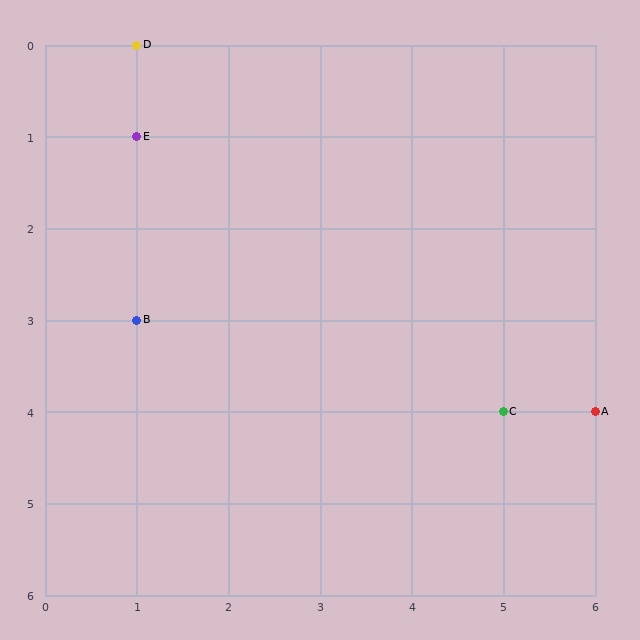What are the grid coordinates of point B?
Point B is at grid coordinates (1, 3).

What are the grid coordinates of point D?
Point D is at grid coordinates (1, 0).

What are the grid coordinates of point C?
Point C is at grid coordinates (5, 4).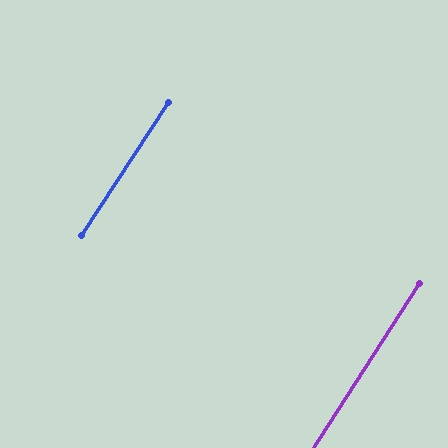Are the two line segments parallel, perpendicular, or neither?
Parallel — their directions differ by only 0.7°.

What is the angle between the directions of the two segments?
Approximately 1 degree.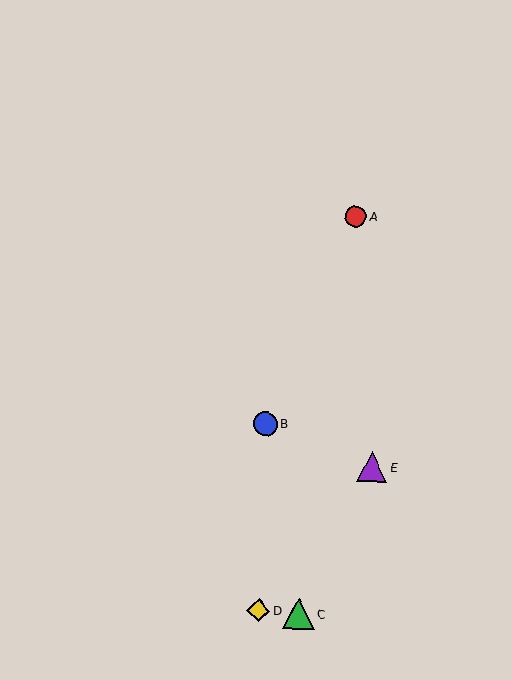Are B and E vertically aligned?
No, B is at x≈265 and E is at x≈372.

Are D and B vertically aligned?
Yes, both are at x≈258.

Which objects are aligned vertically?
Objects B, D are aligned vertically.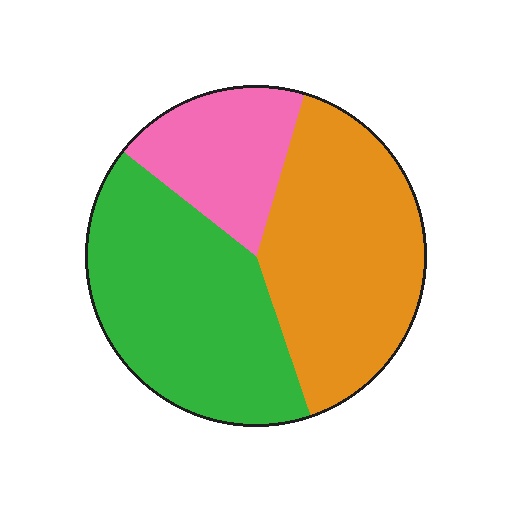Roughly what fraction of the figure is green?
Green covers about 40% of the figure.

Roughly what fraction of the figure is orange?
Orange covers about 40% of the figure.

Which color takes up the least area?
Pink, at roughly 20%.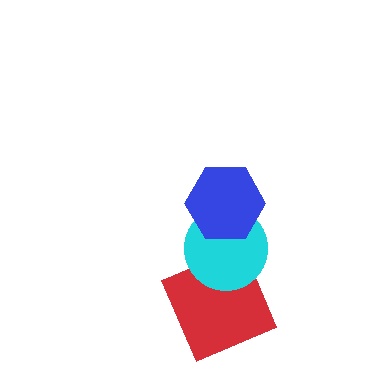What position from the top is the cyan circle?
The cyan circle is 2nd from the top.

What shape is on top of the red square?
The cyan circle is on top of the red square.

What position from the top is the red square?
The red square is 3rd from the top.